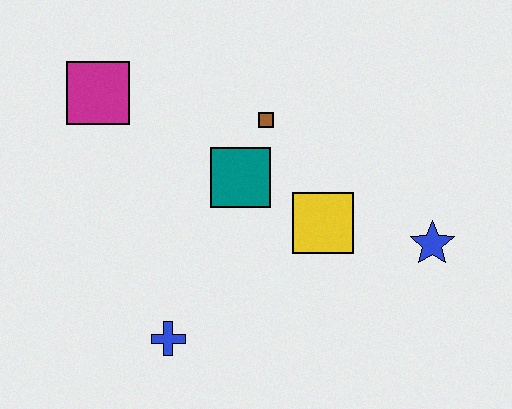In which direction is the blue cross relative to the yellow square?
The blue cross is to the left of the yellow square.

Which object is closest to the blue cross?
The teal square is closest to the blue cross.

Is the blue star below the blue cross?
No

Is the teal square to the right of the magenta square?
Yes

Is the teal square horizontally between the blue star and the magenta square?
Yes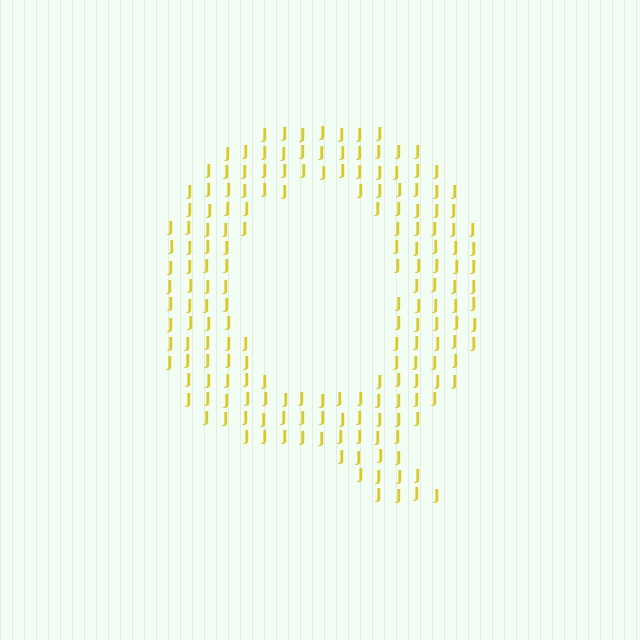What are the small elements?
The small elements are letter J's.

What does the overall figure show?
The overall figure shows the letter Q.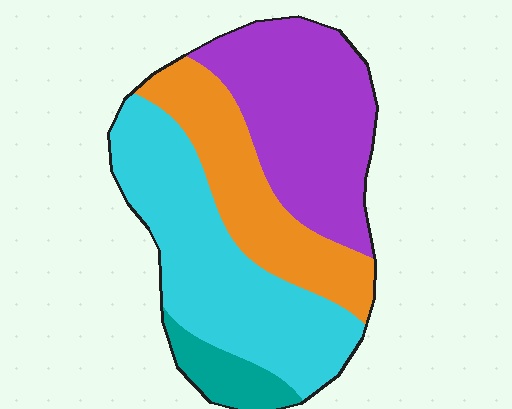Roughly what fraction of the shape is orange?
Orange covers 23% of the shape.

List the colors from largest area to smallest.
From largest to smallest: cyan, purple, orange, teal.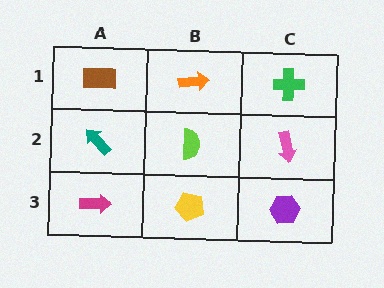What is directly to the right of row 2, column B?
A pink arrow.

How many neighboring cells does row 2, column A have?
3.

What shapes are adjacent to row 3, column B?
A lime semicircle (row 2, column B), a magenta arrow (row 3, column A), a purple hexagon (row 3, column C).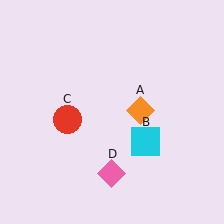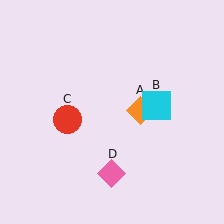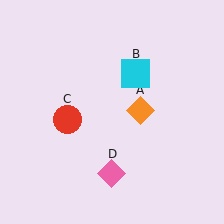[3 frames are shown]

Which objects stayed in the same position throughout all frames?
Orange diamond (object A) and red circle (object C) and pink diamond (object D) remained stationary.